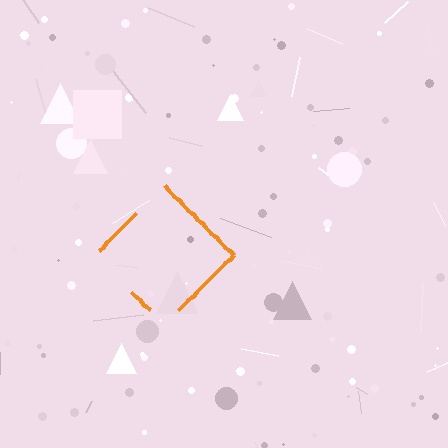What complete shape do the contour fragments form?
The contour fragments form a diamond.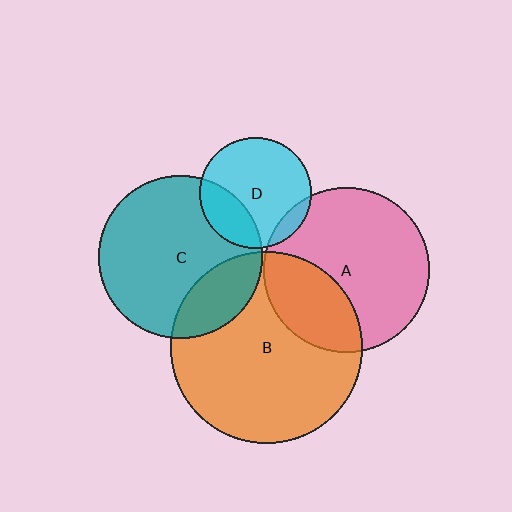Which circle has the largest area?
Circle B (orange).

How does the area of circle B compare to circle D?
Approximately 3.0 times.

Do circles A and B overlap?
Yes.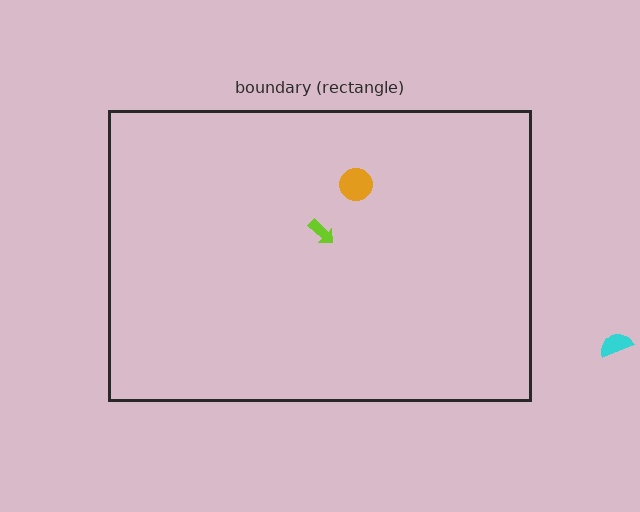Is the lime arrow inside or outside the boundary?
Inside.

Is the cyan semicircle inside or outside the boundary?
Outside.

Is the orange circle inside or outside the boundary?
Inside.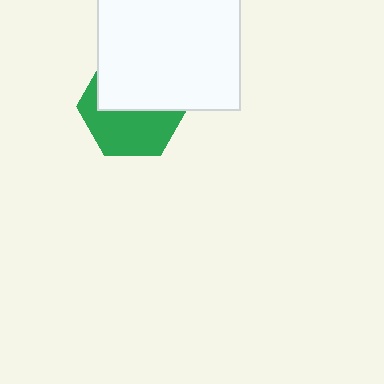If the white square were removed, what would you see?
You would see the complete green hexagon.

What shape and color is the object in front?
The object in front is a white square.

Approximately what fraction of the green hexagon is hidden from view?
Roughly 51% of the green hexagon is hidden behind the white square.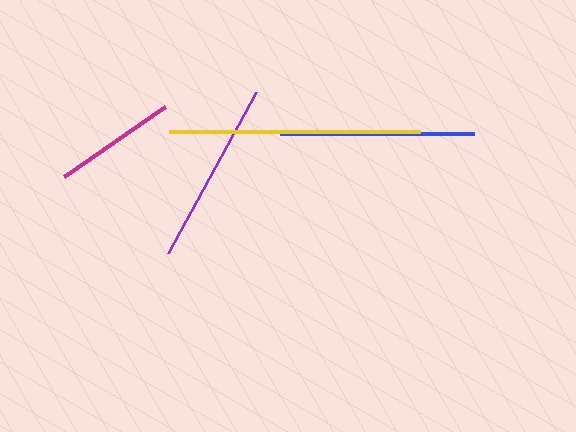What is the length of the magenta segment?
The magenta segment is approximately 122 pixels long.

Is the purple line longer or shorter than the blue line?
The blue line is longer than the purple line.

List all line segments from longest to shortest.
From longest to shortest: yellow, blue, purple, magenta.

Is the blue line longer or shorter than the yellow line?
The yellow line is longer than the blue line.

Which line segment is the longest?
The yellow line is the longest at approximately 251 pixels.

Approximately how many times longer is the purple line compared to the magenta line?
The purple line is approximately 1.5 times the length of the magenta line.